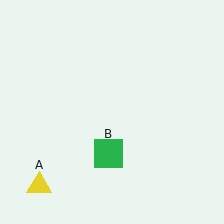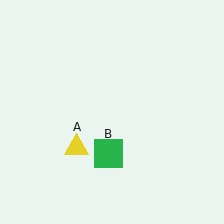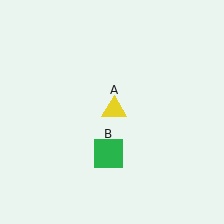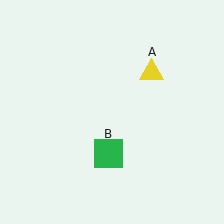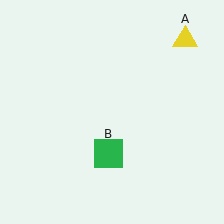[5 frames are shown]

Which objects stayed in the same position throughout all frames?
Green square (object B) remained stationary.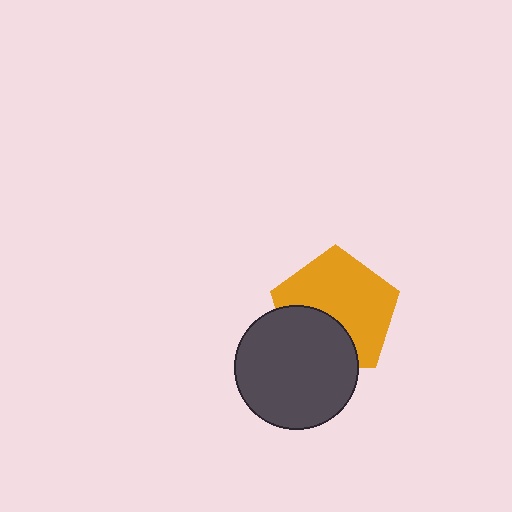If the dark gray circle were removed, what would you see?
You would see the complete orange pentagon.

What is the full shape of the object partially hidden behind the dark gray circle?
The partially hidden object is an orange pentagon.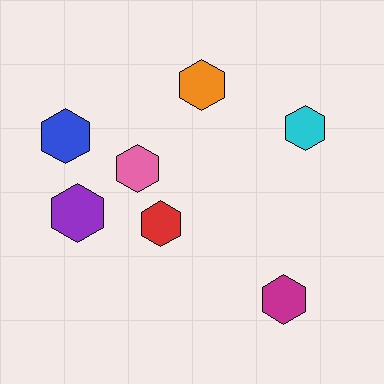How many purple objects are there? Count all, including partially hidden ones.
There is 1 purple object.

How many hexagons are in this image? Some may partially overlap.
There are 7 hexagons.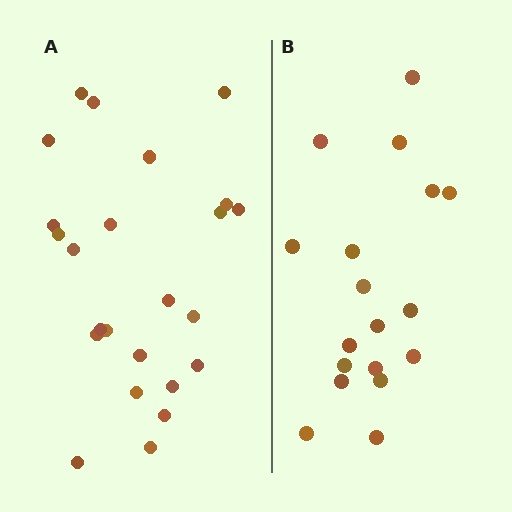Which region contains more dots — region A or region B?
Region A (the left region) has more dots.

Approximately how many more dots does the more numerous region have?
Region A has about 6 more dots than region B.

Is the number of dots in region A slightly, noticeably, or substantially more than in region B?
Region A has noticeably more, but not dramatically so. The ratio is roughly 1.3 to 1.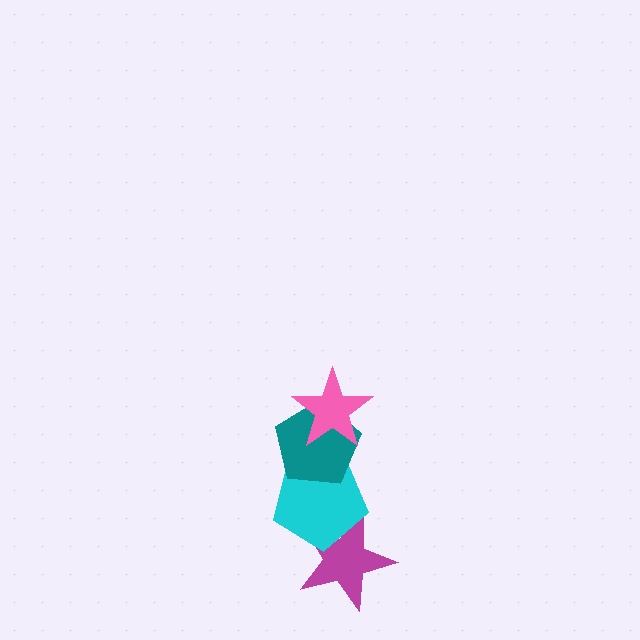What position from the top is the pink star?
The pink star is 1st from the top.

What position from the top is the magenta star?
The magenta star is 4th from the top.